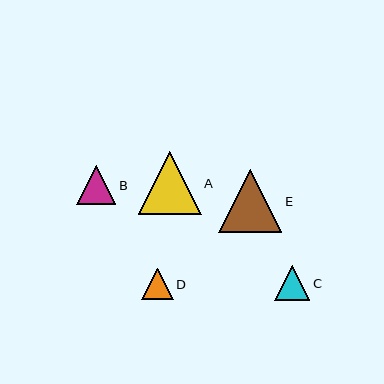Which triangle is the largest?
Triangle A is the largest with a size of approximately 63 pixels.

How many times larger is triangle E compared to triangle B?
Triangle E is approximately 1.6 times the size of triangle B.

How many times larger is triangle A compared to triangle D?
Triangle A is approximately 2.0 times the size of triangle D.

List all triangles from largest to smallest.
From largest to smallest: A, E, B, C, D.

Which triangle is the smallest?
Triangle D is the smallest with a size of approximately 32 pixels.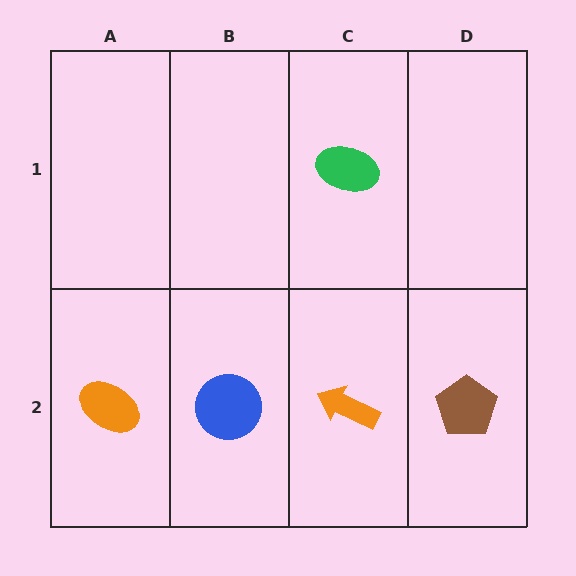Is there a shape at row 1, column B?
No, that cell is empty.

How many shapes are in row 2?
4 shapes.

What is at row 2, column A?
An orange ellipse.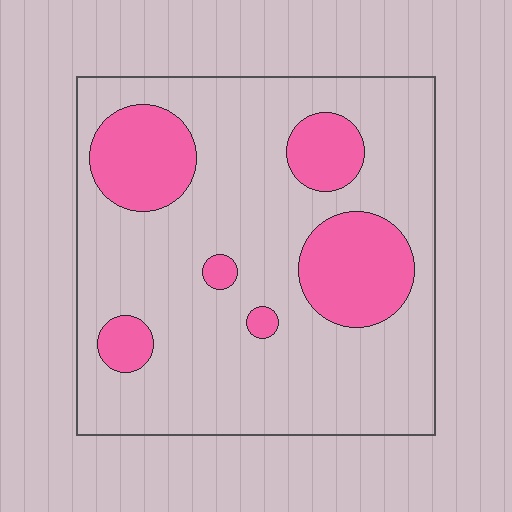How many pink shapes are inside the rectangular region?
6.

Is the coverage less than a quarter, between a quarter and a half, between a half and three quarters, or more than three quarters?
Less than a quarter.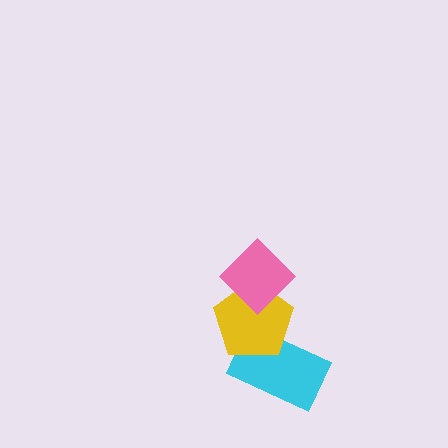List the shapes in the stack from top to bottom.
From top to bottom: the pink diamond, the yellow pentagon, the cyan rectangle.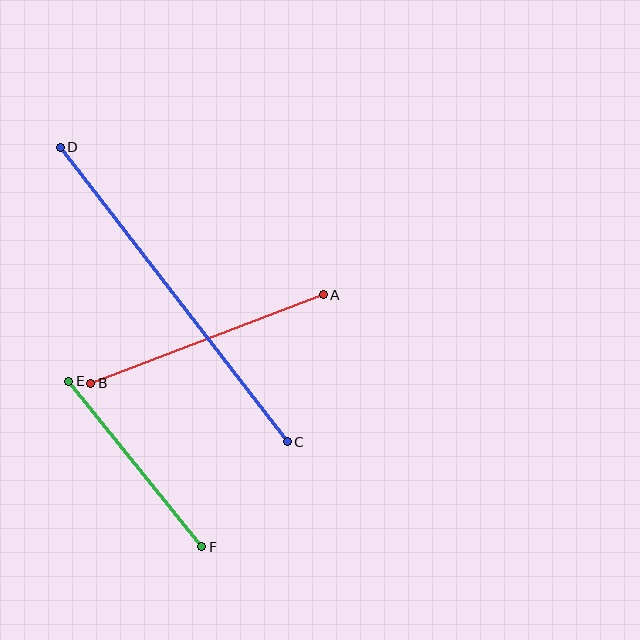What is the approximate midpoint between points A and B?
The midpoint is at approximately (207, 339) pixels.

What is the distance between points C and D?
The distance is approximately 372 pixels.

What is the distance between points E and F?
The distance is approximately 212 pixels.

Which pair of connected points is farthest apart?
Points C and D are farthest apart.